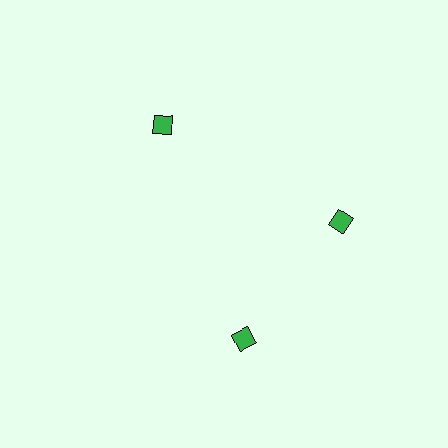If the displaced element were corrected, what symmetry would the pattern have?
It would have 3-fold rotational symmetry — the pattern would map onto itself every 120 degrees.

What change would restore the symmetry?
The symmetry would be restored by rotating it back into even spacing with its neighbors so that all 3 diamonds sit at equal angles and equal distance from the center.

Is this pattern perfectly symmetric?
No. The 3 green diamonds are arranged in a ring, but one element near the 7 o'clock position is rotated out of alignment along the ring, breaking the 3-fold rotational symmetry.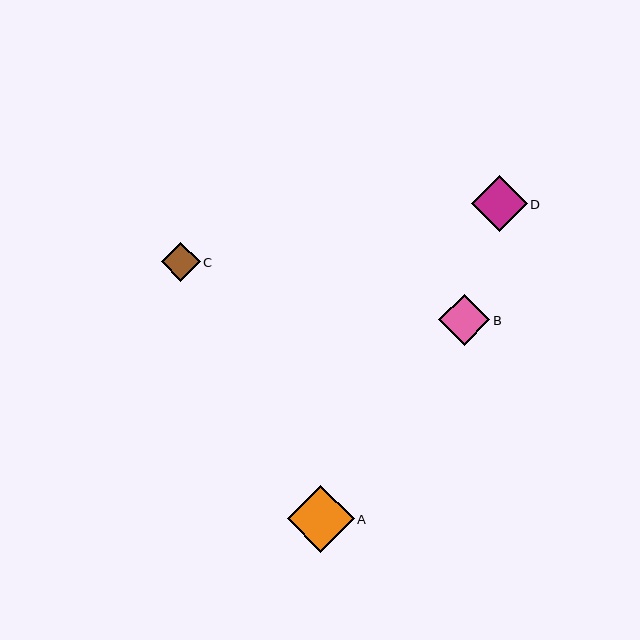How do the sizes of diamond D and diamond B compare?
Diamond D and diamond B are approximately the same size.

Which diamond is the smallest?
Diamond C is the smallest with a size of approximately 39 pixels.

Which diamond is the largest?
Diamond A is the largest with a size of approximately 67 pixels.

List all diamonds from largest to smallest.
From largest to smallest: A, D, B, C.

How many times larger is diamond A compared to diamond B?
Diamond A is approximately 1.3 times the size of diamond B.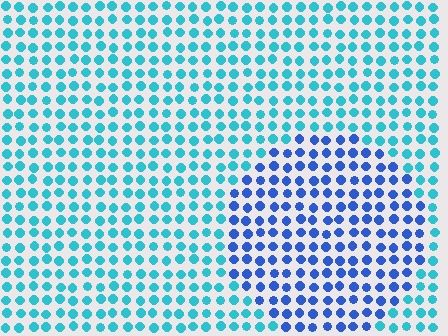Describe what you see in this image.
The image is filled with small cyan elements in a uniform arrangement. A circle-shaped region is visible where the elements are tinted to a slightly different hue, forming a subtle color boundary.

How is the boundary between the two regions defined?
The boundary is defined purely by a slight shift in hue (about 39 degrees). Spacing, size, and orientation are identical on both sides.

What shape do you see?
I see a circle.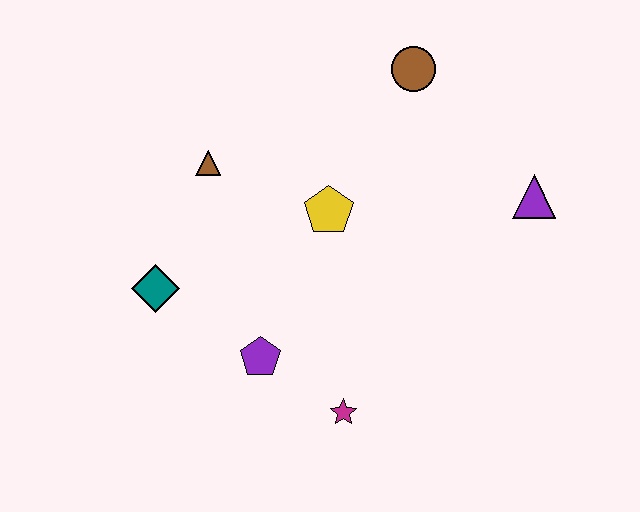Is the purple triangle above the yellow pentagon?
Yes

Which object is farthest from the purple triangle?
The teal diamond is farthest from the purple triangle.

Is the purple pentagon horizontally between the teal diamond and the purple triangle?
Yes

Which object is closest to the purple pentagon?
The magenta star is closest to the purple pentagon.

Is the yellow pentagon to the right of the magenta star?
No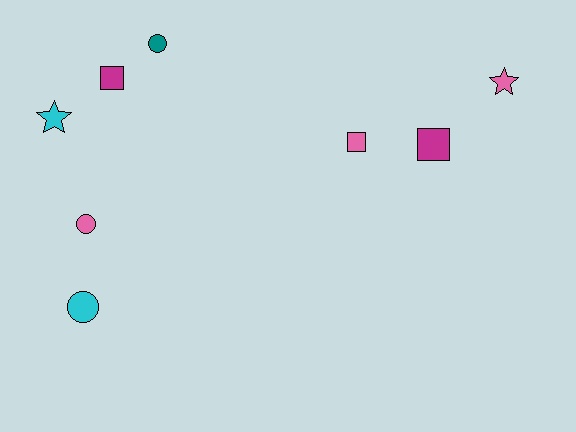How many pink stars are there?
There is 1 pink star.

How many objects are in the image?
There are 8 objects.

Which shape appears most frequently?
Square, with 3 objects.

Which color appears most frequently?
Pink, with 3 objects.